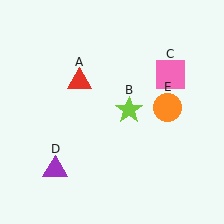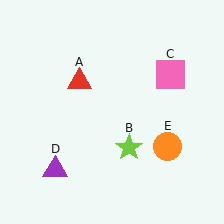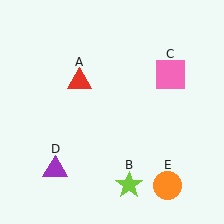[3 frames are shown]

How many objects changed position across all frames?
2 objects changed position: lime star (object B), orange circle (object E).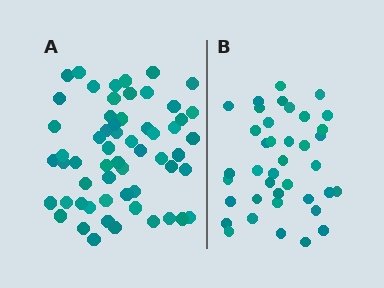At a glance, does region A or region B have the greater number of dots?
Region A (the left region) has more dots.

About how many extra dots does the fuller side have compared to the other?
Region A has approximately 20 more dots than region B.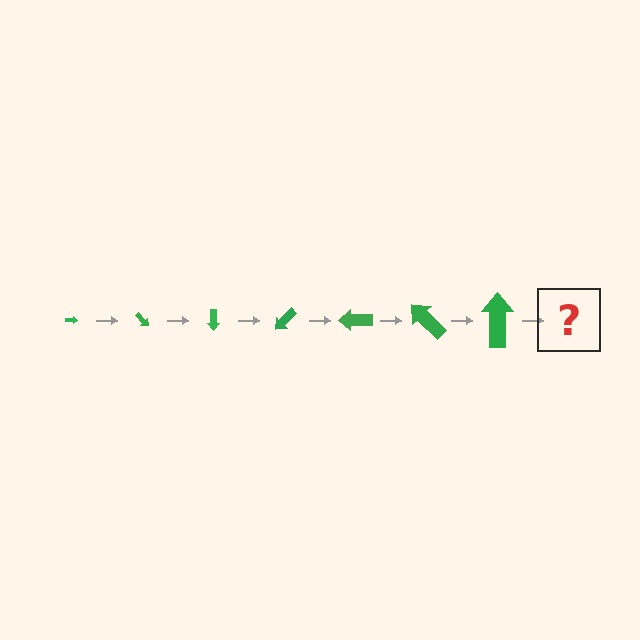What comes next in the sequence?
The next element should be an arrow, larger than the previous one and rotated 315 degrees from the start.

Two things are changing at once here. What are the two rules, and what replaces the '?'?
The two rules are that the arrow grows larger each step and it rotates 45 degrees each step. The '?' should be an arrow, larger than the previous one and rotated 315 degrees from the start.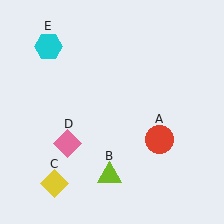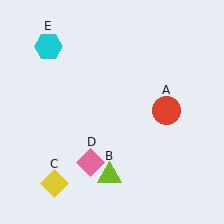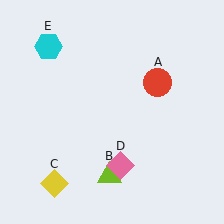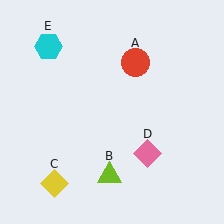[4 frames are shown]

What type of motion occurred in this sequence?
The red circle (object A), pink diamond (object D) rotated counterclockwise around the center of the scene.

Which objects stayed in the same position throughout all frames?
Lime triangle (object B) and yellow diamond (object C) and cyan hexagon (object E) remained stationary.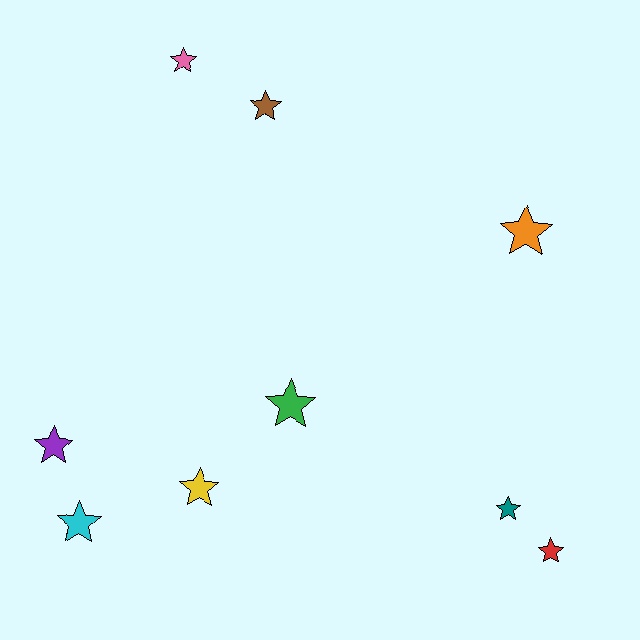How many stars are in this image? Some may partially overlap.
There are 9 stars.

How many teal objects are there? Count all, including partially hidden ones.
There is 1 teal object.